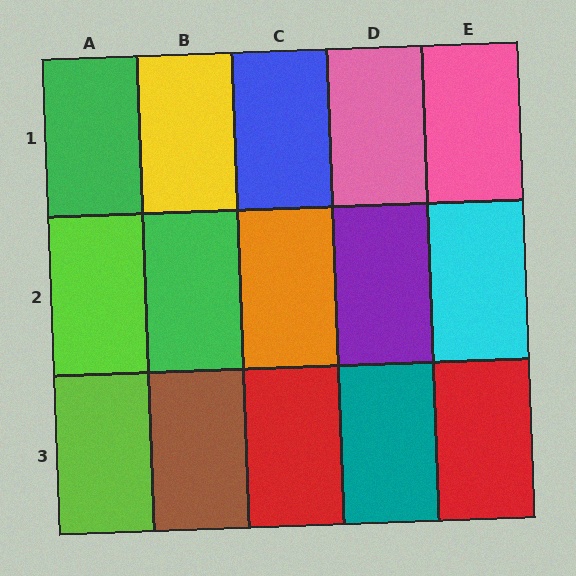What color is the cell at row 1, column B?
Yellow.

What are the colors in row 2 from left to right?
Lime, green, orange, purple, cyan.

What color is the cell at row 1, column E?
Pink.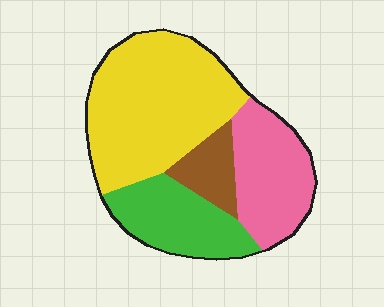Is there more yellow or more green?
Yellow.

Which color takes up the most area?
Yellow, at roughly 45%.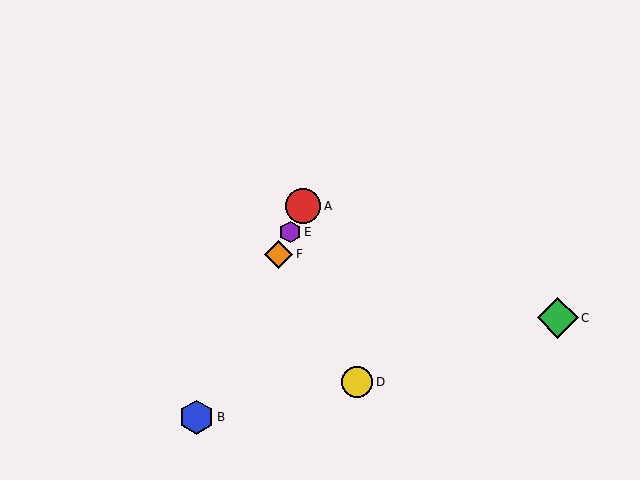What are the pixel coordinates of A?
Object A is at (303, 206).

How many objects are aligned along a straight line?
4 objects (A, B, E, F) are aligned along a straight line.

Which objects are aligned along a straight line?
Objects A, B, E, F are aligned along a straight line.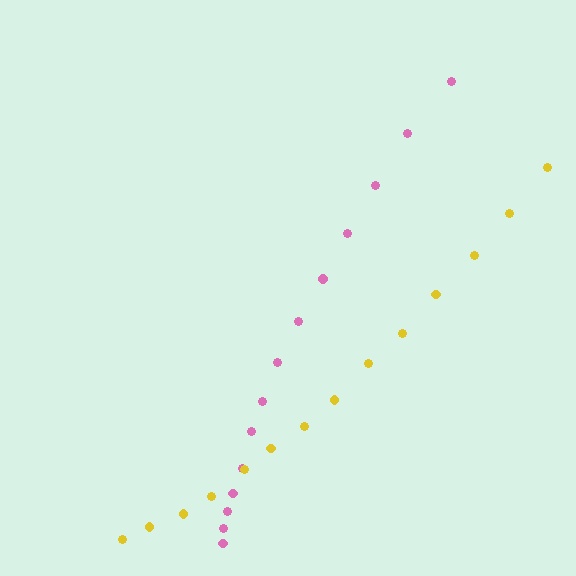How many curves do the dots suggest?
There are 2 distinct paths.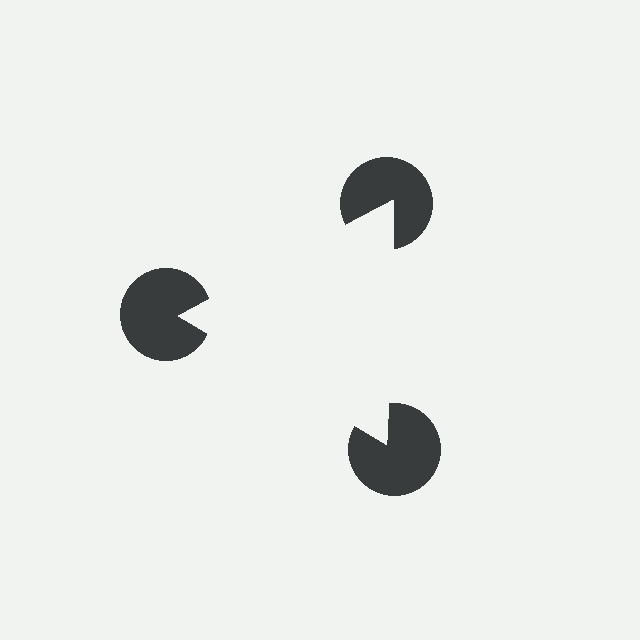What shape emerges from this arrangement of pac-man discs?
An illusory triangle — its edges are inferred from the aligned wedge cuts in the pac-man discs, not physically drawn.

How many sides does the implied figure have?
3 sides.